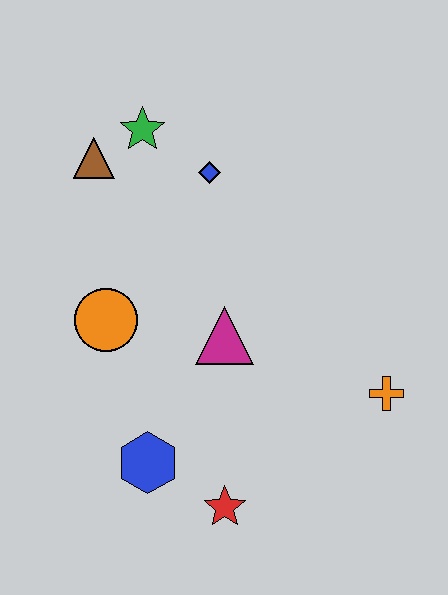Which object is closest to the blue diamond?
The green star is closest to the blue diamond.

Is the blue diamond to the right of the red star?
No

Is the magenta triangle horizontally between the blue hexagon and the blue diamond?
No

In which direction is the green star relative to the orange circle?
The green star is above the orange circle.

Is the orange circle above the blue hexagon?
Yes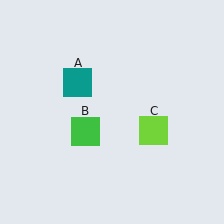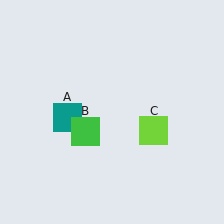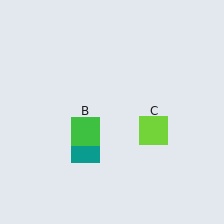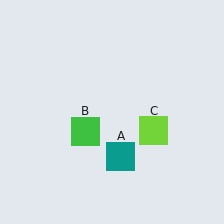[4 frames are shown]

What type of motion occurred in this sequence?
The teal square (object A) rotated counterclockwise around the center of the scene.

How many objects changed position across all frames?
1 object changed position: teal square (object A).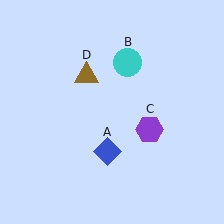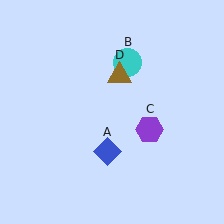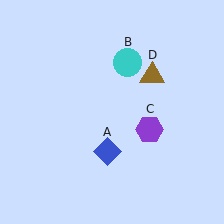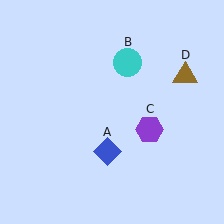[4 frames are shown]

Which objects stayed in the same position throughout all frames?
Blue diamond (object A) and cyan circle (object B) and purple hexagon (object C) remained stationary.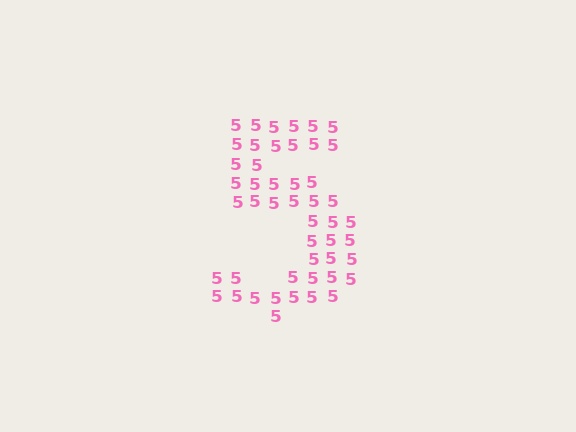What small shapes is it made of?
It is made of small digit 5's.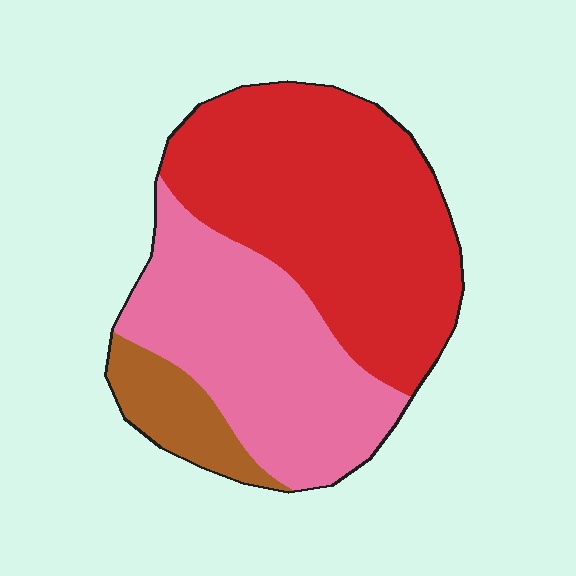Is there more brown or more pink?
Pink.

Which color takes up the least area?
Brown, at roughly 10%.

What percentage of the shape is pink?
Pink covers roughly 40% of the shape.